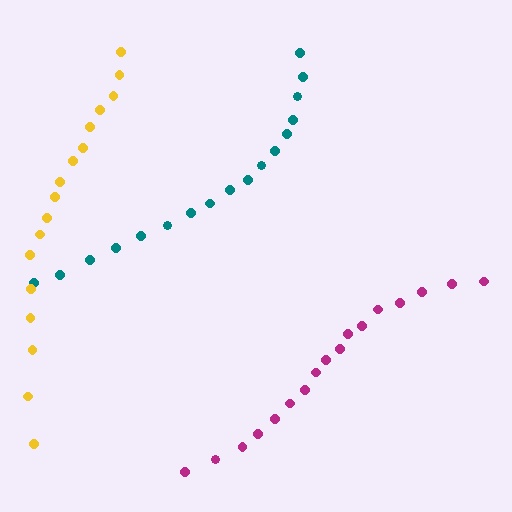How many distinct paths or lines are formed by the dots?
There are 3 distinct paths.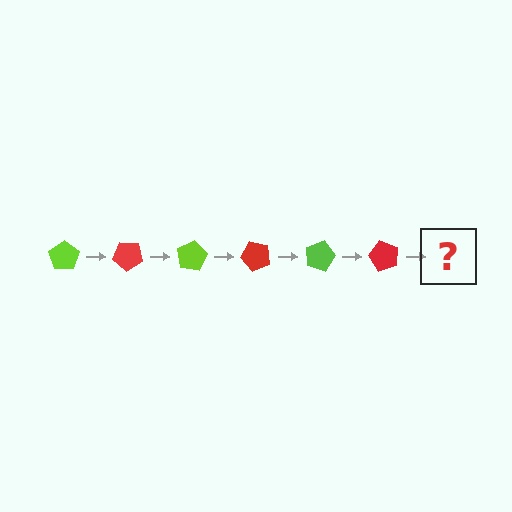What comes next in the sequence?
The next element should be a lime pentagon, rotated 240 degrees from the start.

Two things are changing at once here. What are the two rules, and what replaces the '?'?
The two rules are that it rotates 40 degrees each step and the color cycles through lime and red. The '?' should be a lime pentagon, rotated 240 degrees from the start.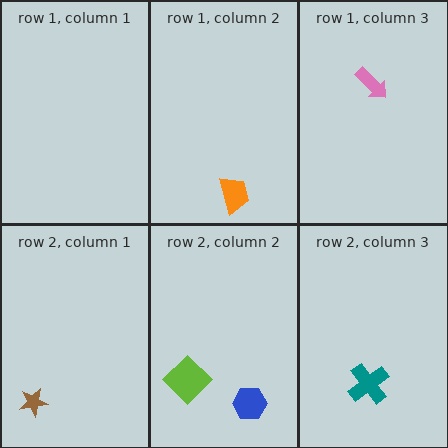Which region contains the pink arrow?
The row 1, column 3 region.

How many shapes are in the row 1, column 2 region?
1.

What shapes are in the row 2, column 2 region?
The lime diamond, the blue hexagon.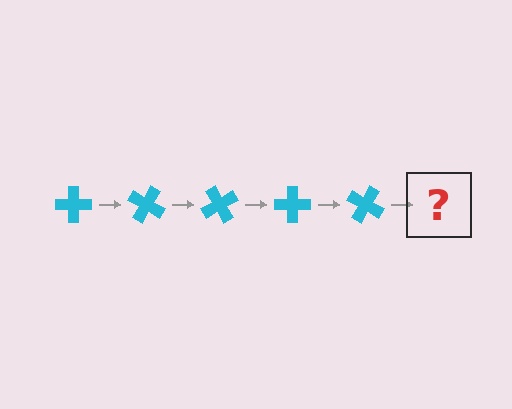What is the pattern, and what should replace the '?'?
The pattern is that the cross rotates 30 degrees each step. The '?' should be a cyan cross rotated 150 degrees.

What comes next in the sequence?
The next element should be a cyan cross rotated 150 degrees.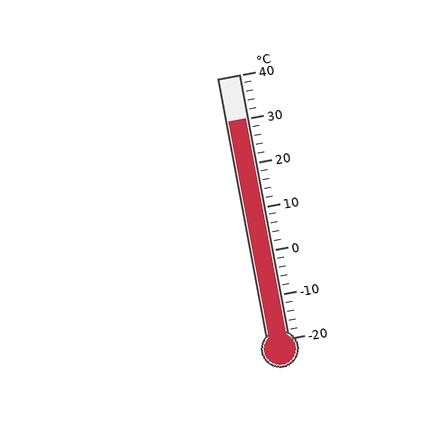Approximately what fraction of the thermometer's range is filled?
The thermometer is filled to approximately 85% of its range.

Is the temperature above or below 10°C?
The temperature is above 10°C.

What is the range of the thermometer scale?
The thermometer scale ranges from -20°C to 40°C.